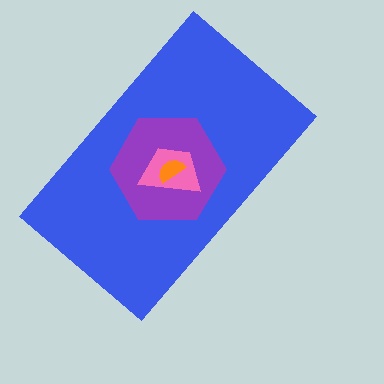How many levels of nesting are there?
4.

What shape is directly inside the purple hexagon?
The pink trapezoid.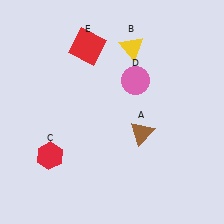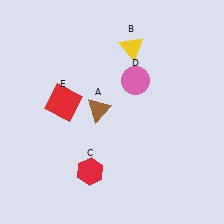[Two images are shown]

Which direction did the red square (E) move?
The red square (E) moved down.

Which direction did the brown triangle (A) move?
The brown triangle (A) moved left.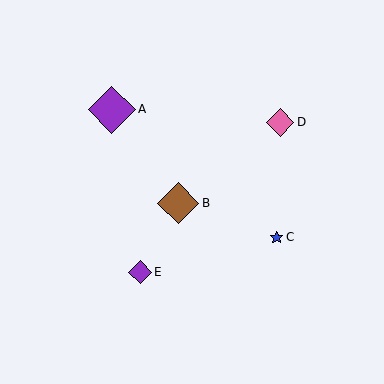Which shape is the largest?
The purple diamond (labeled A) is the largest.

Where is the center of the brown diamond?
The center of the brown diamond is at (178, 203).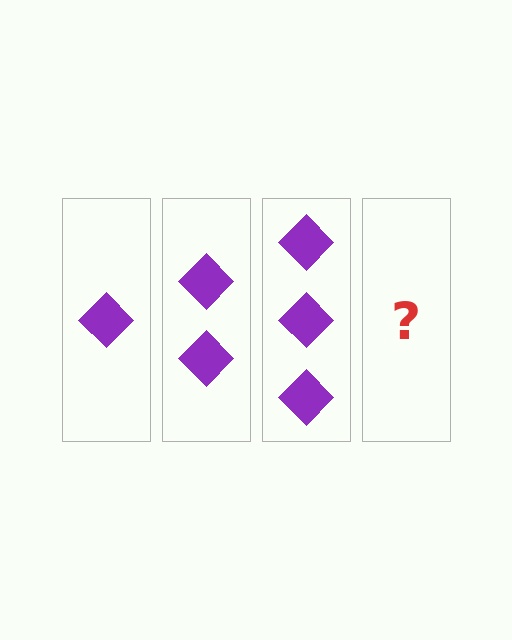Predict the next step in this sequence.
The next step is 4 diamonds.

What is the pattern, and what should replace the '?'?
The pattern is that each step adds one more diamond. The '?' should be 4 diamonds.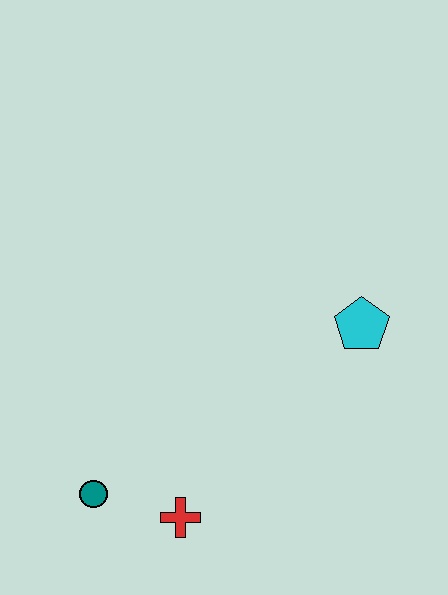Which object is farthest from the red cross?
The cyan pentagon is farthest from the red cross.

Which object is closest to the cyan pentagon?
The red cross is closest to the cyan pentagon.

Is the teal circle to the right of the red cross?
No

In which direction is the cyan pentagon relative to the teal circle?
The cyan pentagon is to the right of the teal circle.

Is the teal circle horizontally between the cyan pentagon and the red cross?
No